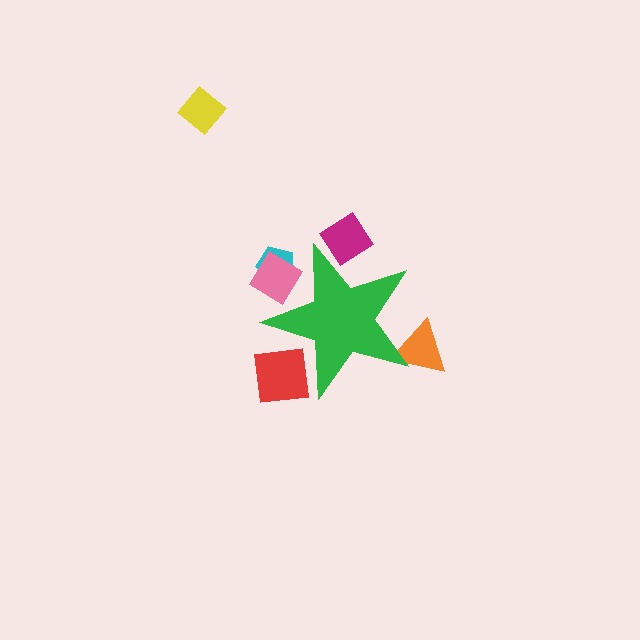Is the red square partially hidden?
Yes, the red square is partially hidden behind the green star.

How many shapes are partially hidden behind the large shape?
5 shapes are partially hidden.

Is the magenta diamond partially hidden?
Yes, the magenta diamond is partially hidden behind the green star.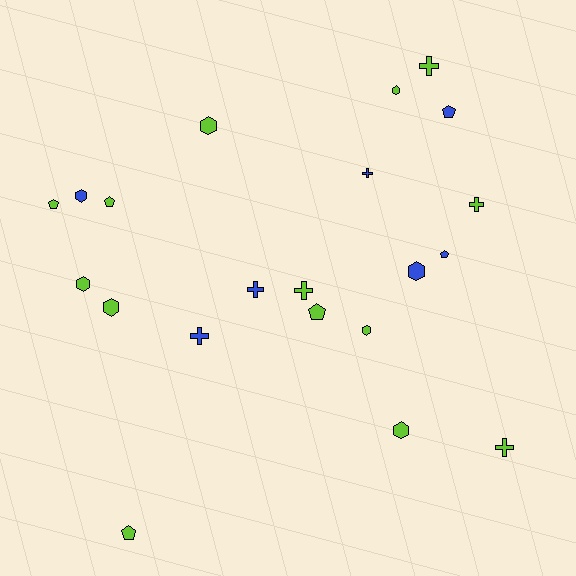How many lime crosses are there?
There are 4 lime crosses.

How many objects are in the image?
There are 21 objects.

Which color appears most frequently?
Lime, with 14 objects.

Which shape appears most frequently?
Hexagon, with 8 objects.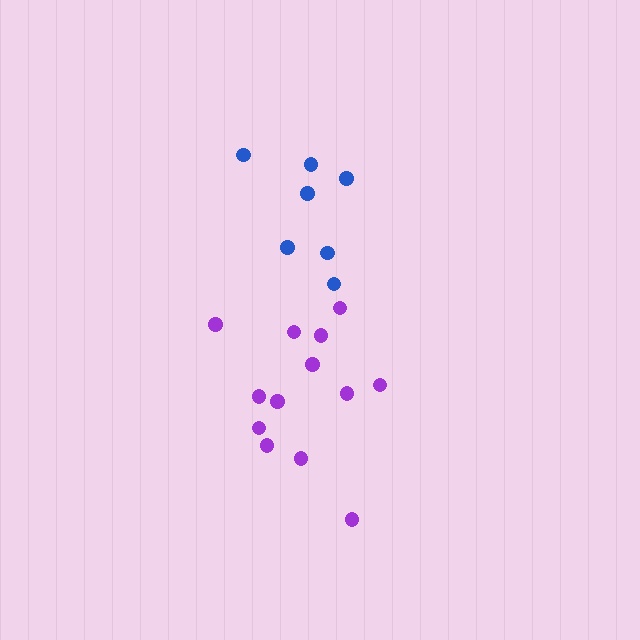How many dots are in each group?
Group 1: 13 dots, Group 2: 7 dots (20 total).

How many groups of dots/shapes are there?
There are 2 groups.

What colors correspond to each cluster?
The clusters are colored: purple, blue.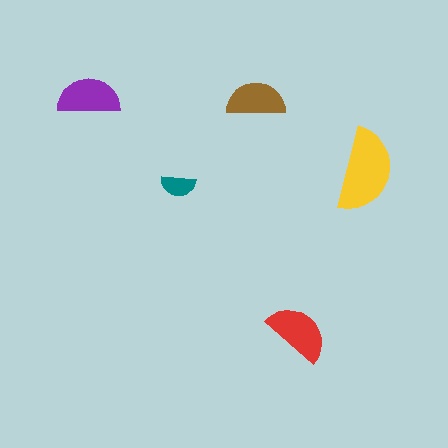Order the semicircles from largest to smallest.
the yellow one, the red one, the purple one, the brown one, the teal one.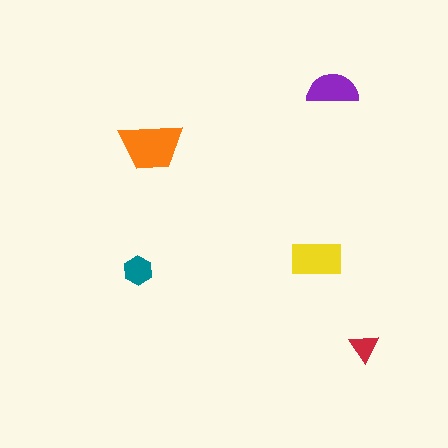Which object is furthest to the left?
The teal hexagon is leftmost.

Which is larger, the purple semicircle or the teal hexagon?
The purple semicircle.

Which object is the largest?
The orange trapezoid.